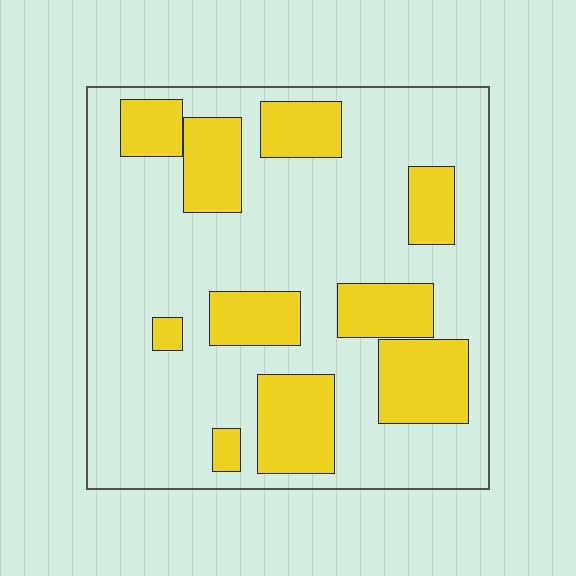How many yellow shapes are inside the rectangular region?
10.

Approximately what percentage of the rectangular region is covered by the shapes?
Approximately 30%.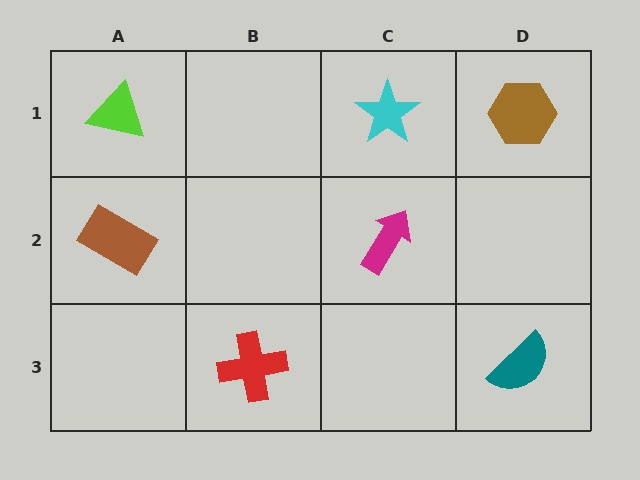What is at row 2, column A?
A brown rectangle.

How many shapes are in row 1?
3 shapes.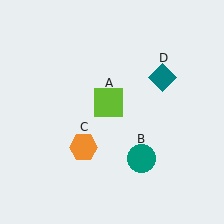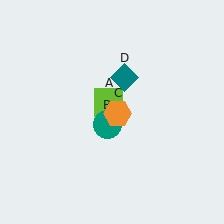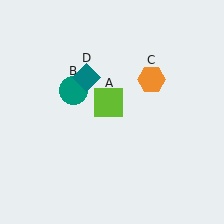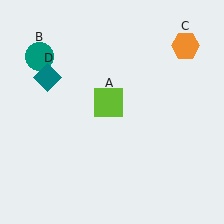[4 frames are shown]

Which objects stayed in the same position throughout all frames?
Lime square (object A) remained stationary.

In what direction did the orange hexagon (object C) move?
The orange hexagon (object C) moved up and to the right.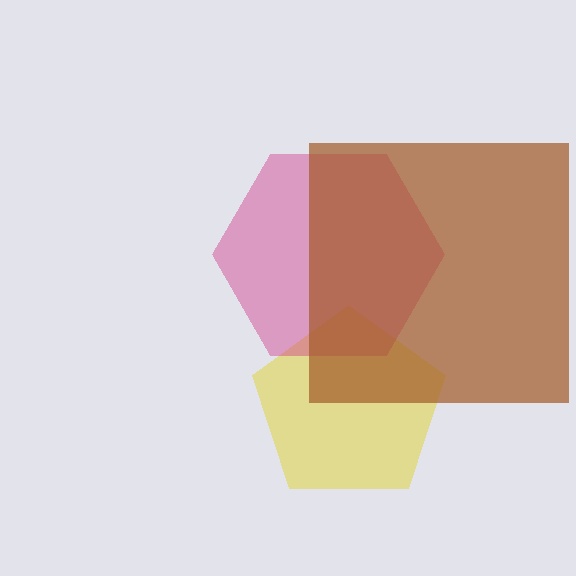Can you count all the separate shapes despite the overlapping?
Yes, there are 3 separate shapes.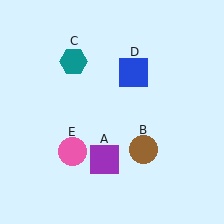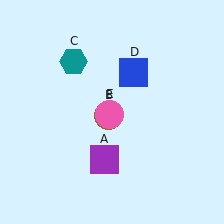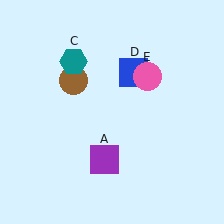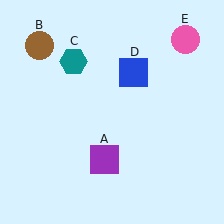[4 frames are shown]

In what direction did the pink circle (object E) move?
The pink circle (object E) moved up and to the right.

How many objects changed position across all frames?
2 objects changed position: brown circle (object B), pink circle (object E).